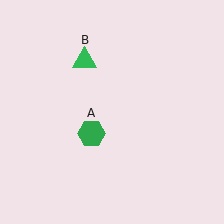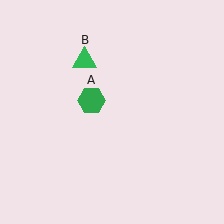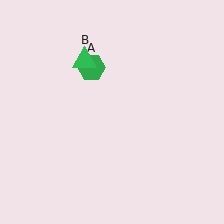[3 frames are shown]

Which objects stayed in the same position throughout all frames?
Green triangle (object B) remained stationary.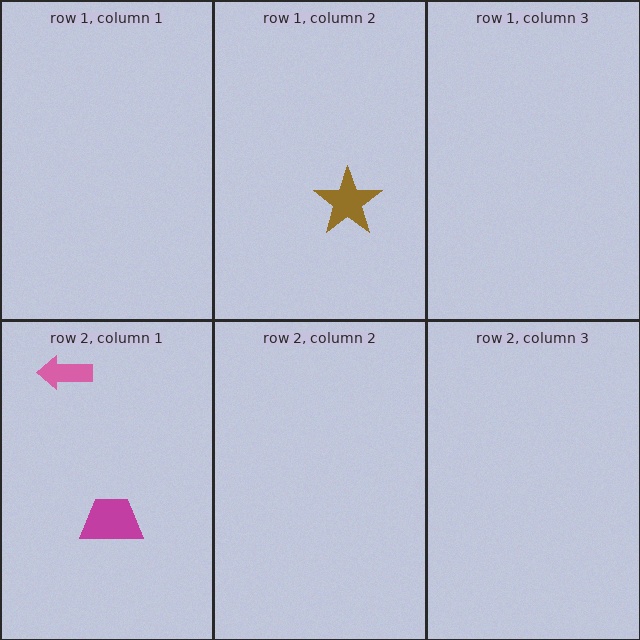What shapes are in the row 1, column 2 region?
The brown star.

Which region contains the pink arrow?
The row 2, column 1 region.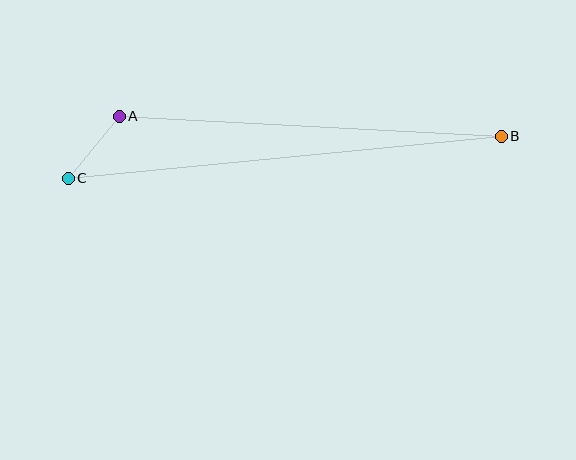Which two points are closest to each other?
Points A and C are closest to each other.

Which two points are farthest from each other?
Points B and C are farthest from each other.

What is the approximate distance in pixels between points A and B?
The distance between A and B is approximately 383 pixels.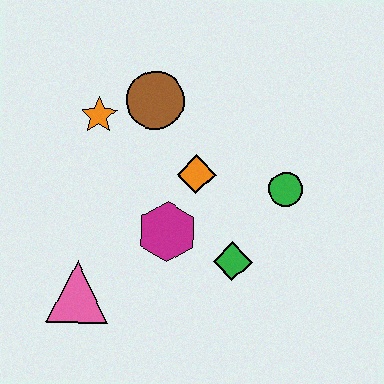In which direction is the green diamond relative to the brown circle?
The green diamond is below the brown circle.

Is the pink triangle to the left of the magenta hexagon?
Yes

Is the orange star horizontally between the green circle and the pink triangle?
Yes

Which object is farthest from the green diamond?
The orange star is farthest from the green diamond.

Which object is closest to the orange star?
The brown circle is closest to the orange star.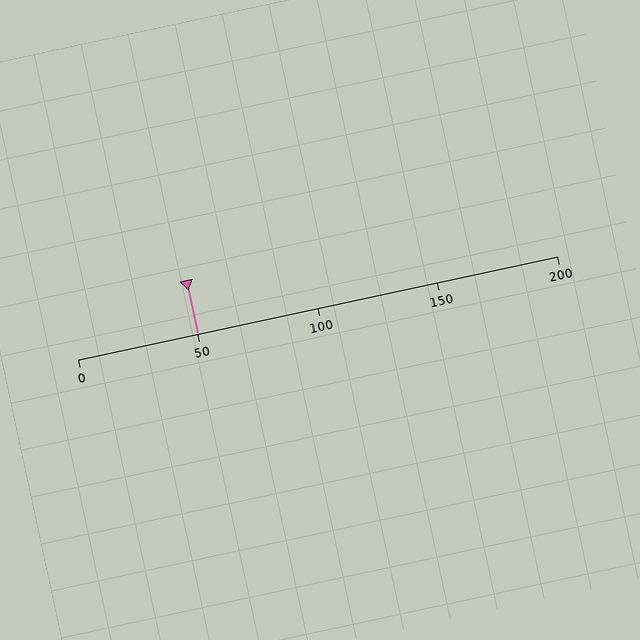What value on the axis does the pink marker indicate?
The marker indicates approximately 50.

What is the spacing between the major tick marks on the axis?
The major ticks are spaced 50 apart.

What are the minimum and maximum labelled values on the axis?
The axis runs from 0 to 200.